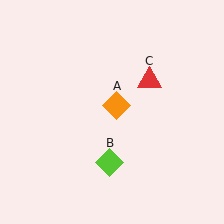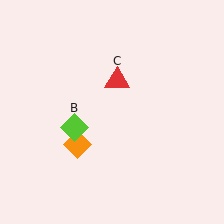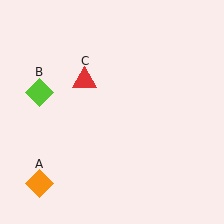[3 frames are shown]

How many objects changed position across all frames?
3 objects changed position: orange diamond (object A), lime diamond (object B), red triangle (object C).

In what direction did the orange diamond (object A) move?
The orange diamond (object A) moved down and to the left.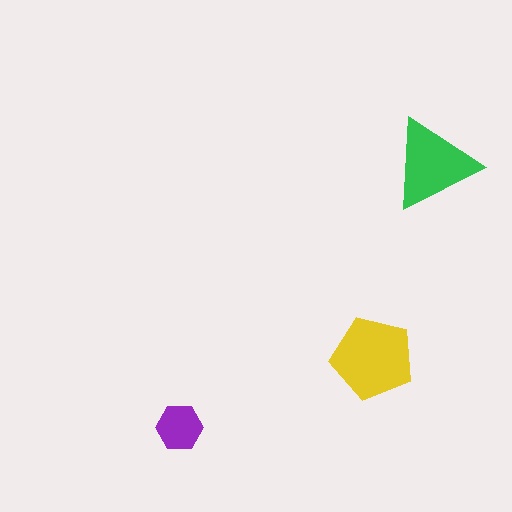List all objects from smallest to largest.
The purple hexagon, the green triangle, the yellow pentagon.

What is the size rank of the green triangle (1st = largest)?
2nd.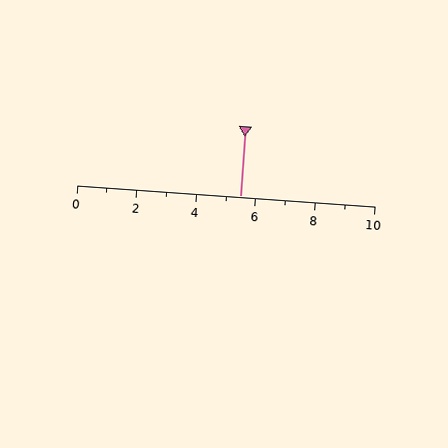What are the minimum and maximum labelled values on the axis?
The axis runs from 0 to 10.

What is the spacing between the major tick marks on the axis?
The major ticks are spaced 2 apart.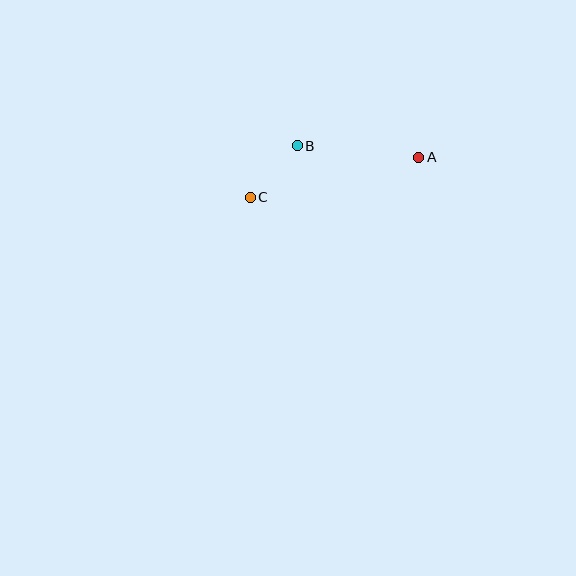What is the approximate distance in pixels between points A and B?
The distance between A and B is approximately 122 pixels.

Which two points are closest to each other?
Points B and C are closest to each other.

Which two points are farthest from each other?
Points A and C are farthest from each other.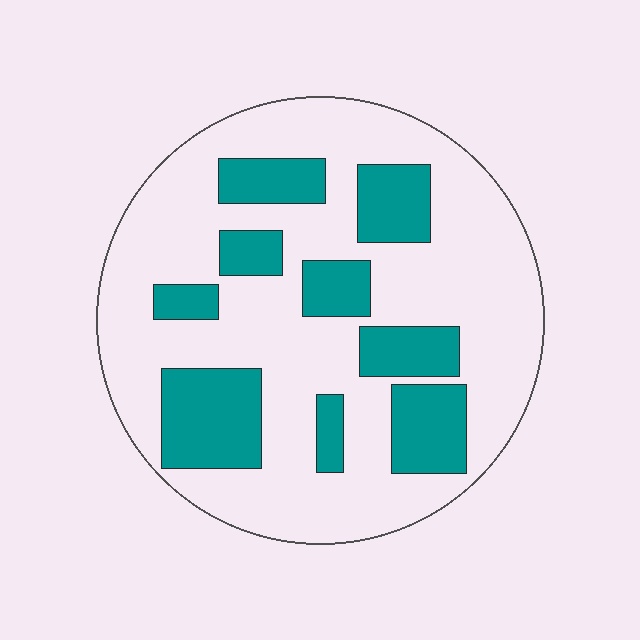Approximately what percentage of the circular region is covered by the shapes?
Approximately 30%.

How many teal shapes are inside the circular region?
9.